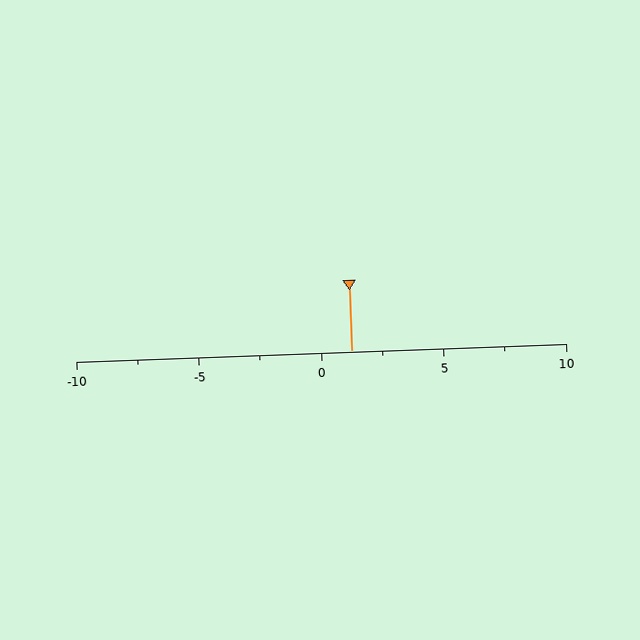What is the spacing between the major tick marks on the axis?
The major ticks are spaced 5 apart.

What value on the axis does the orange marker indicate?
The marker indicates approximately 1.2.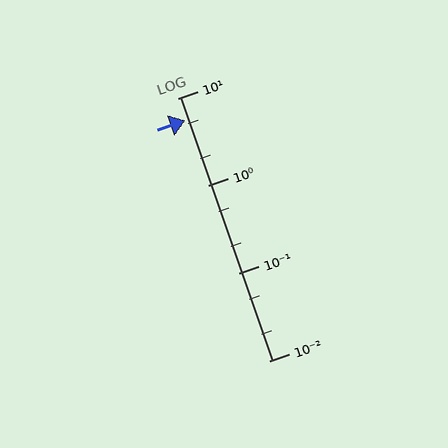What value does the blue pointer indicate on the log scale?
The pointer indicates approximately 5.6.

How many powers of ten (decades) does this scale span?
The scale spans 3 decades, from 0.01 to 10.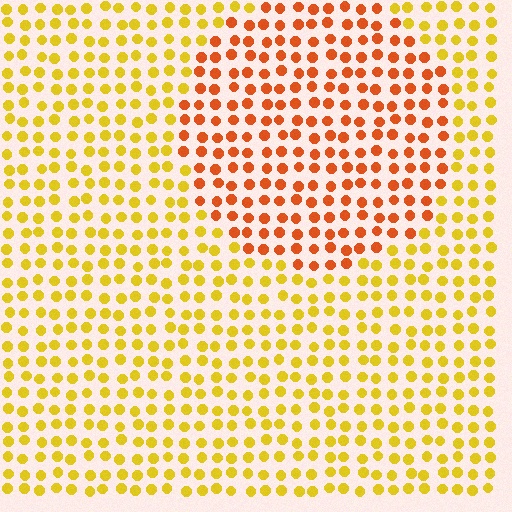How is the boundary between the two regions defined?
The boundary is defined purely by a slight shift in hue (about 37 degrees). Spacing, size, and orientation are identical on both sides.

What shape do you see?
I see a circle.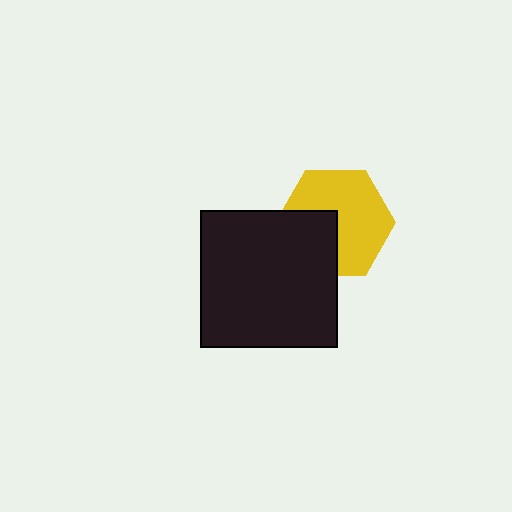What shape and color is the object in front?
The object in front is a black square.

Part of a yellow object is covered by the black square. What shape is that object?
It is a hexagon.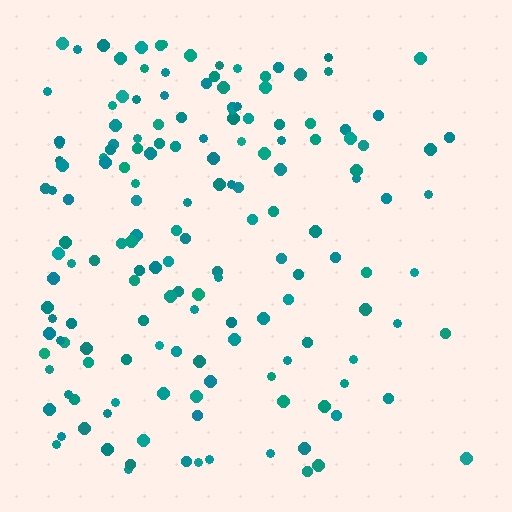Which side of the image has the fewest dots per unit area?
The right.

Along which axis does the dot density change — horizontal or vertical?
Horizontal.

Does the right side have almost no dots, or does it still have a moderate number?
Still a moderate number, just noticeably fewer than the left.